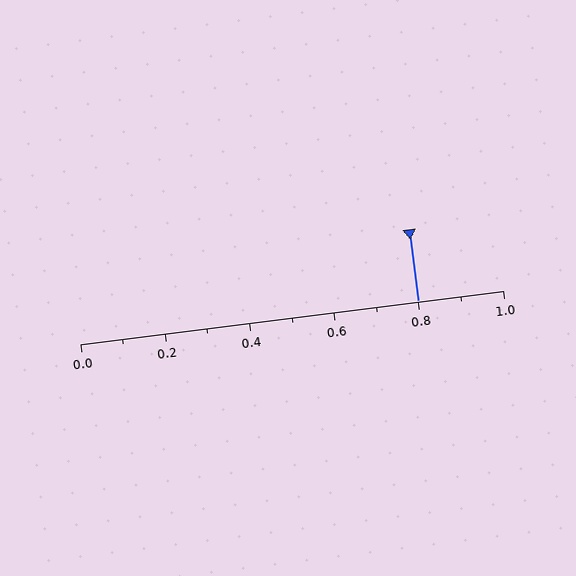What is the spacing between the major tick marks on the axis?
The major ticks are spaced 0.2 apart.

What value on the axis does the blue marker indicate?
The marker indicates approximately 0.8.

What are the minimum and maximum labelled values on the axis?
The axis runs from 0.0 to 1.0.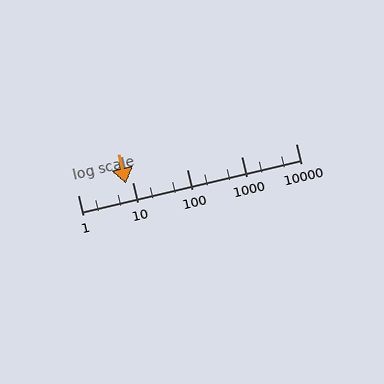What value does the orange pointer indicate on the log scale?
The pointer indicates approximately 7.6.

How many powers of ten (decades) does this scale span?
The scale spans 4 decades, from 1 to 10000.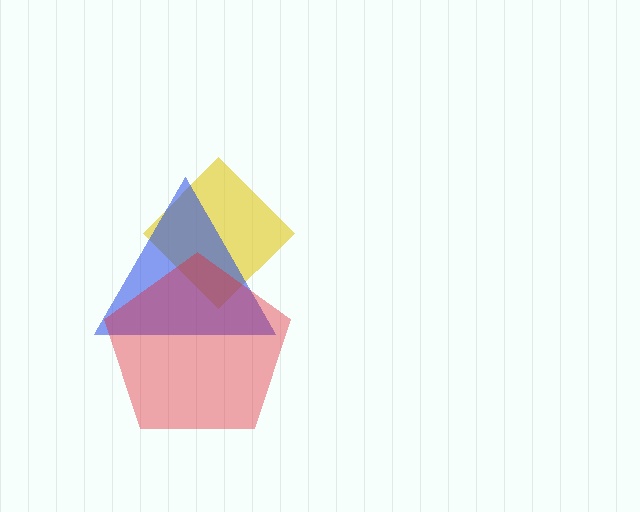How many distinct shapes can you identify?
There are 3 distinct shapes: a yellow diamond, a blue triangle, a red pentagon.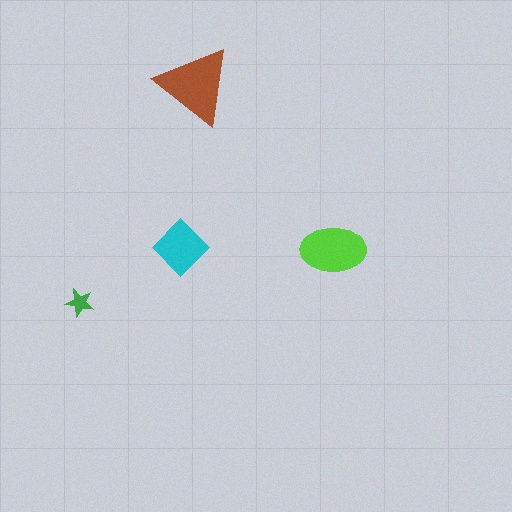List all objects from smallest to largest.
The green star, the cyan diamond, the lime ellipse, the brown triangle.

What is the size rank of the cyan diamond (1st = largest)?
3rd.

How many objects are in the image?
There are 4 objects in the image.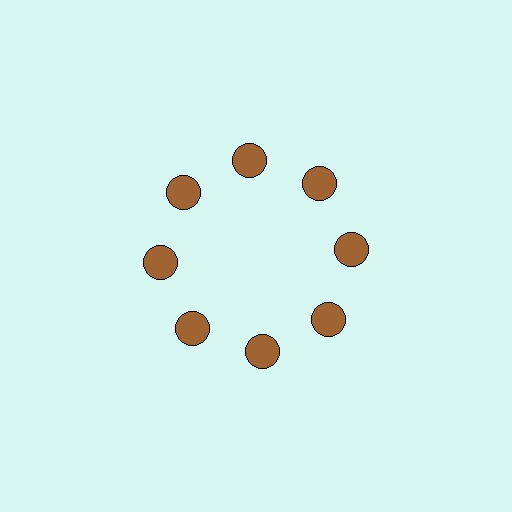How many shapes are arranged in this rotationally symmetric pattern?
There are 8 shapes, arranged in 8 groups of 1.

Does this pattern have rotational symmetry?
Yes, this pattern has 8-fold rotational symmetry. It looks the same after rotating 45 degrees around the center.